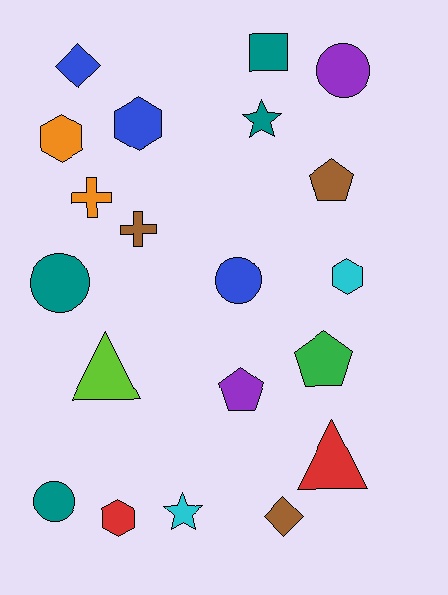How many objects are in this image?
There are 20 objects.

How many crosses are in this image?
There are 2 crosses.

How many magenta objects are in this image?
There are no magenta objects.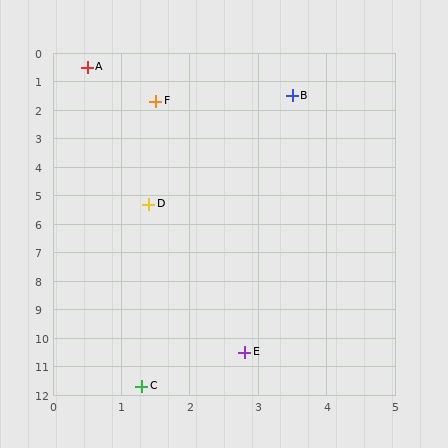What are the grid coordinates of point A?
Point A is at approximately (0.5, 0.5).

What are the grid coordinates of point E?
Point E is at approximately (2.8, 10.5).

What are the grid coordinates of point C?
Point C is at approximately (1.3, 11.7).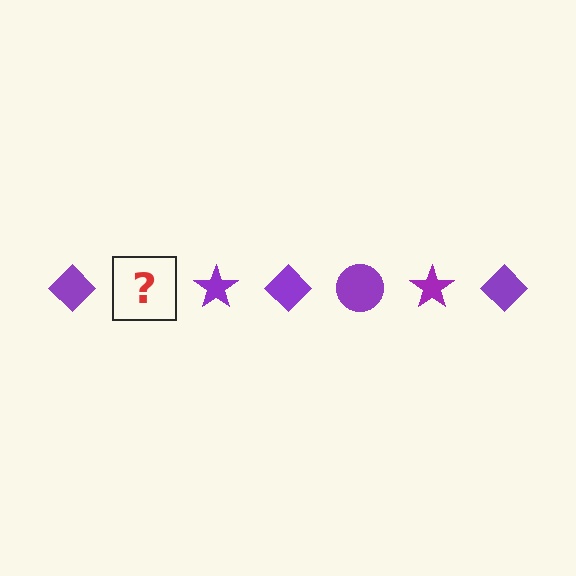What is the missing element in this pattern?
The missing element is a purple circle.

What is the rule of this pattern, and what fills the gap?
The rule is that the pattern cycles through diamond, circle, star shapes in purple. The gap should be filled with a purple circle.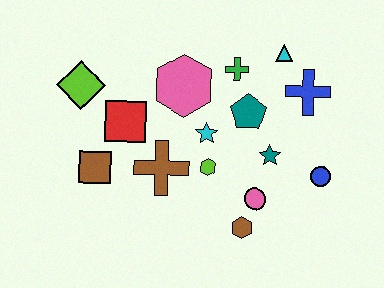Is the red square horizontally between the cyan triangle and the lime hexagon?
No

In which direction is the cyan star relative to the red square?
The cyan star is to the right of the red square.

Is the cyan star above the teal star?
Yes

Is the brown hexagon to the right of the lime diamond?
Yes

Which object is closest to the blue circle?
The teal star is closest to the blue circle.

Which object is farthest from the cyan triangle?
The brown square is farthest from the cyan triangle.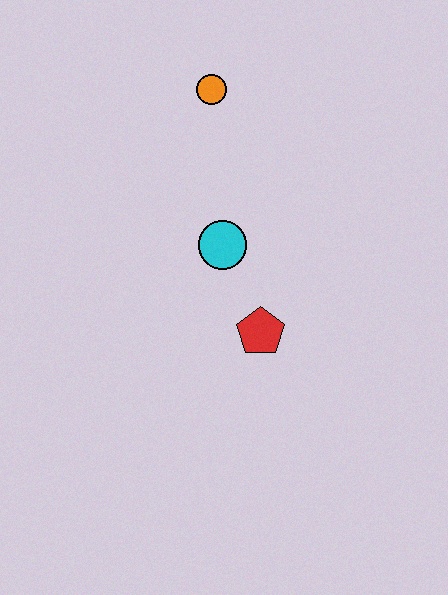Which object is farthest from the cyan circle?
The orange circle is farthest from the cyan circle.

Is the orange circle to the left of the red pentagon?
Yes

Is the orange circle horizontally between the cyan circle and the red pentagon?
No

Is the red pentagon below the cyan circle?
Yes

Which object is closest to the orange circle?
The cyan circle is closest to the orange circle.